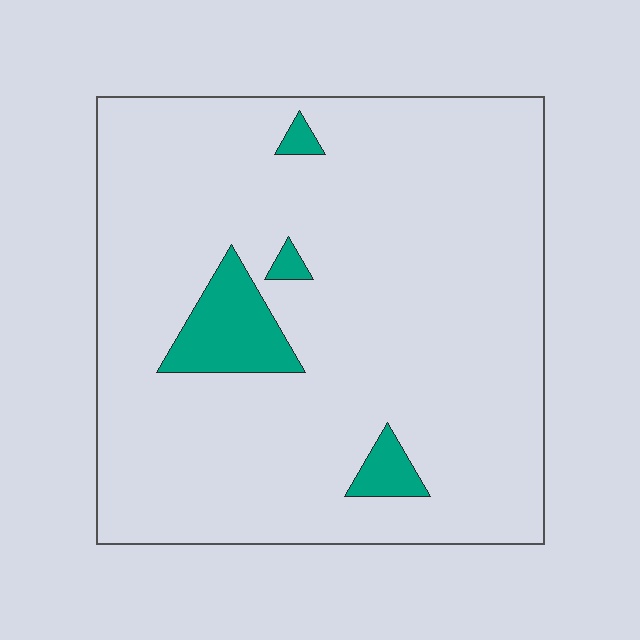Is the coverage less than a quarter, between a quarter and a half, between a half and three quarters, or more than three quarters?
Less than a quarter.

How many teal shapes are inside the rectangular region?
4.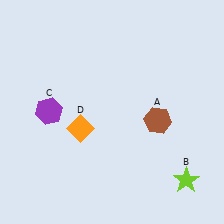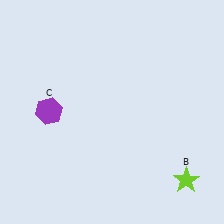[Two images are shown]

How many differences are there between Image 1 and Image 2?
There are 2 differences between the two images.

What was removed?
The orange diamond (D), the brown hexagon (A) were removed in Image 2.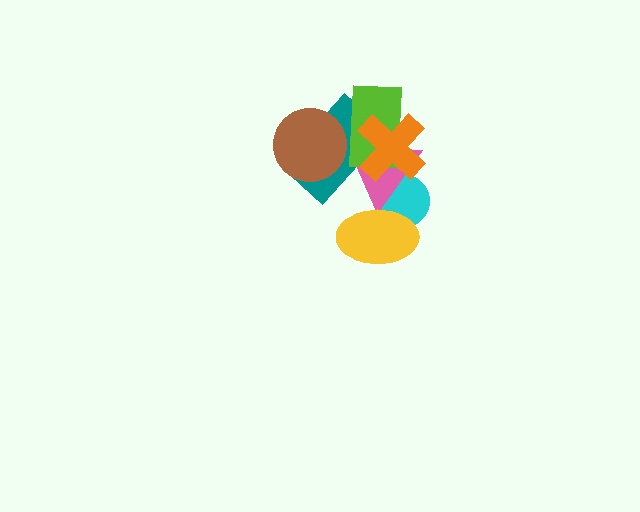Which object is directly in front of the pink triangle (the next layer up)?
The yellow ellipse is directly in front of the pink triangle.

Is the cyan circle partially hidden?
Yes, it is partially covered by another shape.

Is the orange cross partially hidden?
No, no other shape covers it.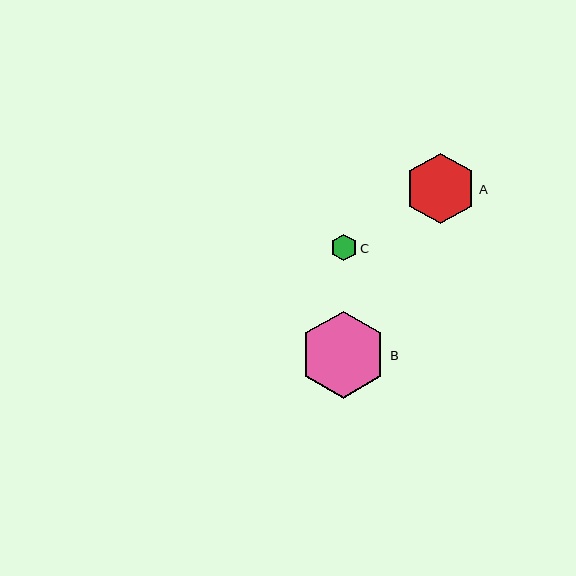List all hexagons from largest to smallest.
From largest to smallest: B, A, C.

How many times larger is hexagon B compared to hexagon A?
Hexagon B is approximately 1.2 times the size of hexagon A.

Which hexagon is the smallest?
Hexagon C is the smallest with a size of approximately 26 pixels.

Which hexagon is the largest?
Hexagon B is the largest with a size of approximately 87 pixels.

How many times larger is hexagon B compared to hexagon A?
Hexagon B is approximately 1.2 times the size of hexagon A.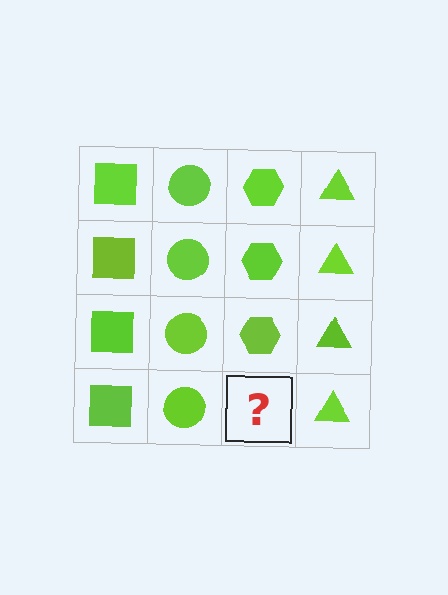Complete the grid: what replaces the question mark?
The question mark should be replaced with a lime hexagon.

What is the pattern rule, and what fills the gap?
The rule is that each column has a consistent shape. The gap should be filled with a lime hexagon.